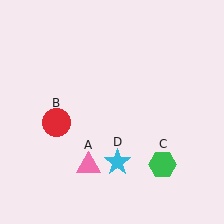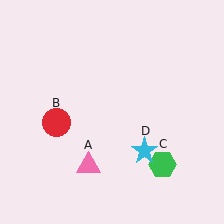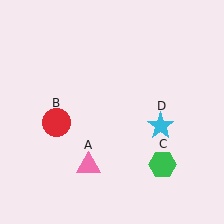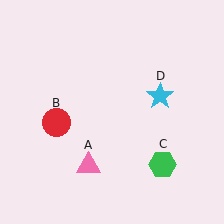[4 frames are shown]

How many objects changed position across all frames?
1 object changed position: cyan star (object D).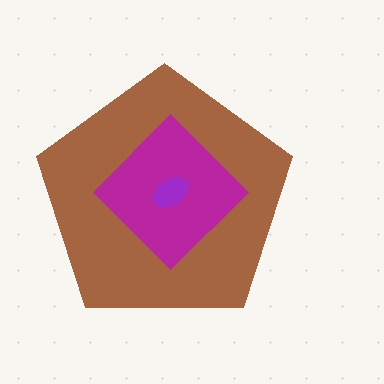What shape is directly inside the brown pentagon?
The magenta diamond.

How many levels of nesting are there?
3.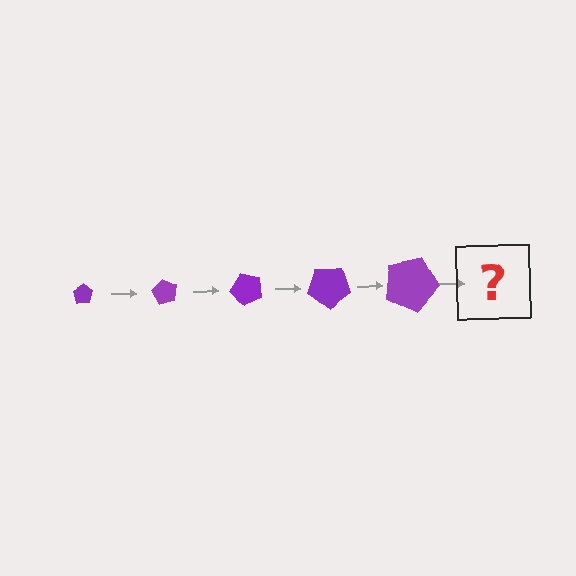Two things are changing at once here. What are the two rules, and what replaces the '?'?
The two rules are that the pentagon grows larger each step and it rotates 60 degrees each step. The '?' should be a pentagon, larger than the previous one and rotated 300 degrees from the start.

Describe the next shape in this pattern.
It should be a pentagon, larger than the previous one and rotated 300 degrees from the start.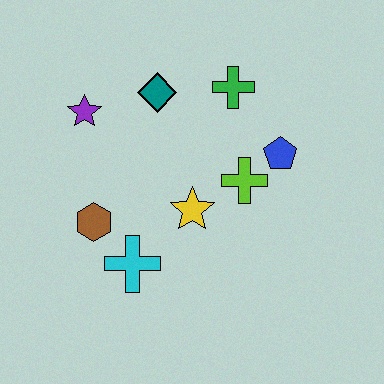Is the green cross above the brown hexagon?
Yes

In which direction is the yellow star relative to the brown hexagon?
The yellow star is to the right of the brown hexagon.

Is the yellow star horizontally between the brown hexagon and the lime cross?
Yes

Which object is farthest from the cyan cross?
The green cross is farthest from the cyan cross.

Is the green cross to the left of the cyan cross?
No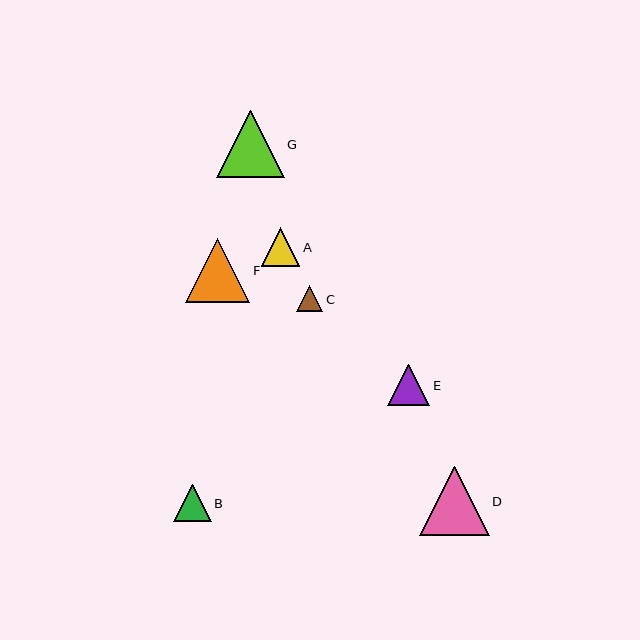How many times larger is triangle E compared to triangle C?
Triangle E is approximately 1.6 times the size of triangle C.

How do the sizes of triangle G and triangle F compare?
Triangle G and triangle F are approximately the same size.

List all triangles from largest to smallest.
From largest to smallest: D, G, F, E, A, B, C.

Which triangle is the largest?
Triangle D is the largest with a size of approximately 69 pixels.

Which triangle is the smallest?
Triangle C is the smallest with a size of approximately 26 pixels.